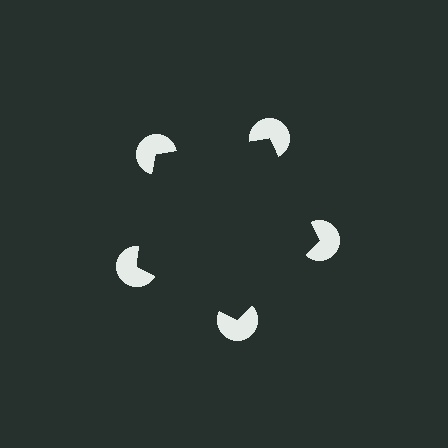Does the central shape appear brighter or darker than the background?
It typically appears slightly darker than the background, even though no actual brightness change is drawn.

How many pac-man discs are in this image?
There are 5 — one at each vertex of the illusory pentagon.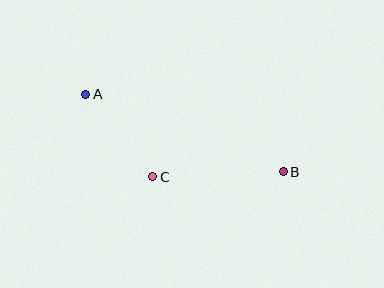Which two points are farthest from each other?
Points A and B are farthest from each other.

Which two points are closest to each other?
Points A and C are closest to each other.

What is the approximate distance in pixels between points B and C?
The distance between B and C is approximately 131 pixels.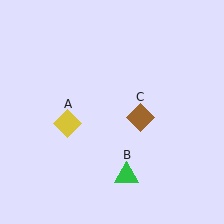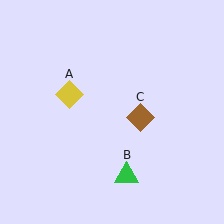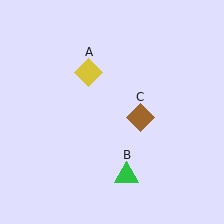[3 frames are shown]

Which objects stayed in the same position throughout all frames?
Green triangle (object B) and brown diamond (object C) remained stationary.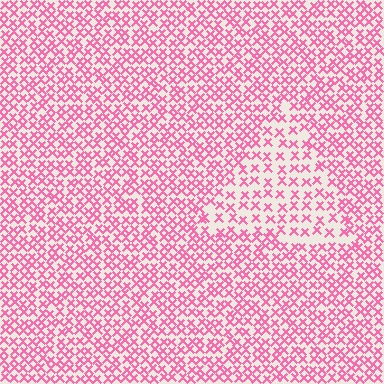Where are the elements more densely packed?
The elements are more densely packed outside the triangle boundary.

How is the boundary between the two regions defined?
The boundary is defined by a change in element density (approximately 1.8x ratio). All elements are the same color, size, and shape.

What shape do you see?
I see a triangle.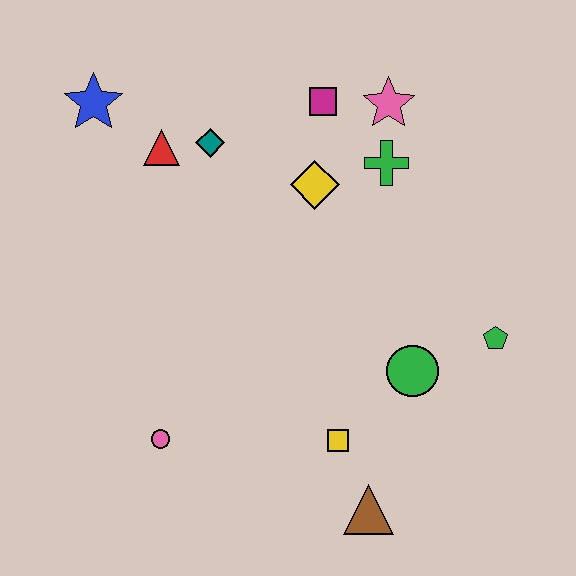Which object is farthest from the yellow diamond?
The brown triangle is farthest from the yellow diamond.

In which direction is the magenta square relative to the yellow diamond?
The magenta square is above the yellow diamond.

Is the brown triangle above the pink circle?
No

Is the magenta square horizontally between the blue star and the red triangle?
No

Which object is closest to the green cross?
The pink star is closest to the green cross.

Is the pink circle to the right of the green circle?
No